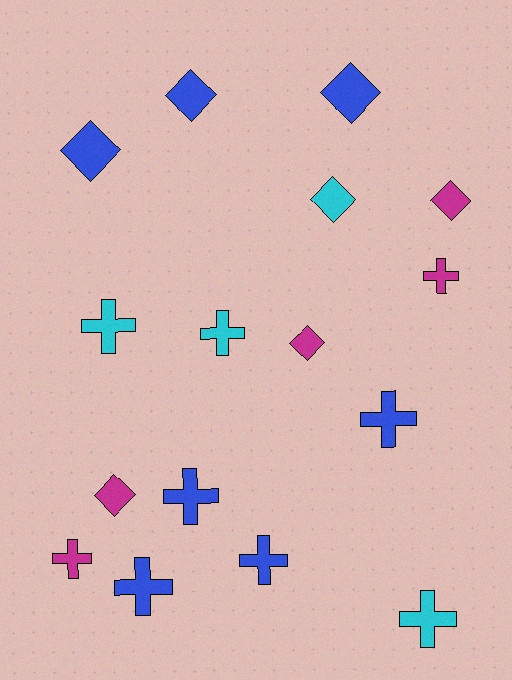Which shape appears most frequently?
Cross, with 9 objects.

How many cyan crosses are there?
There are 3 cyan crosses.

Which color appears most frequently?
Blue, with 7 objects.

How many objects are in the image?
There are 16 objects.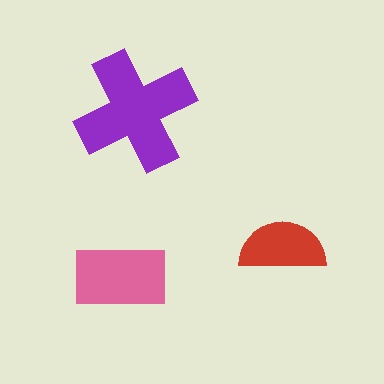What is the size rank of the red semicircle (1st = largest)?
3rd.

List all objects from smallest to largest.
The red semicircle, the pink rectangle, the purple cross.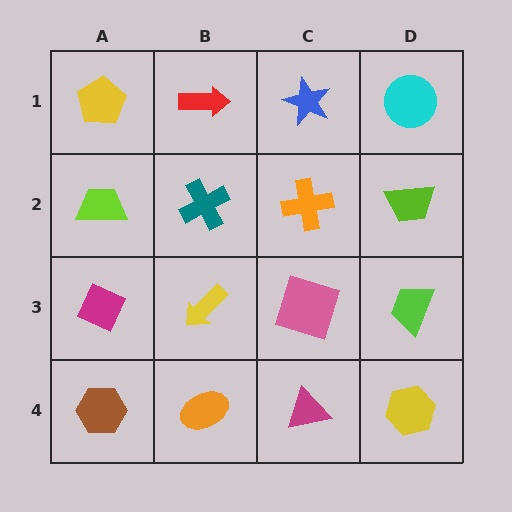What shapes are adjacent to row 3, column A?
A lime trapezoid (row 2, column A), a brown hexagon (row 4, column A), a yellow arrow (row 3, column B).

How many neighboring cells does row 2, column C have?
4.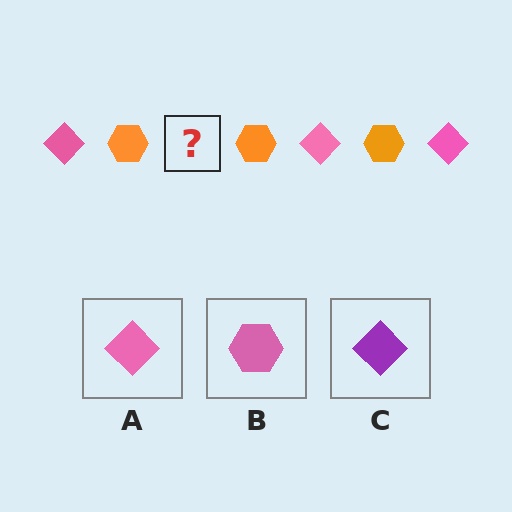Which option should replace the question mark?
Option A.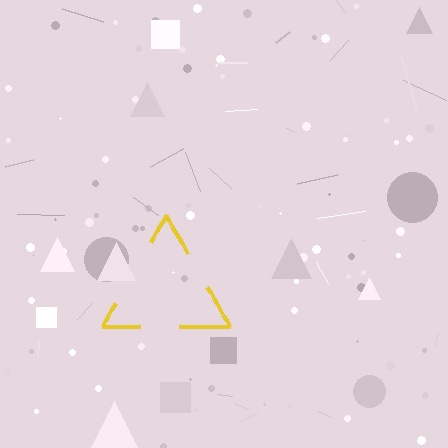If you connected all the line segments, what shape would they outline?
They would outline a triangle.